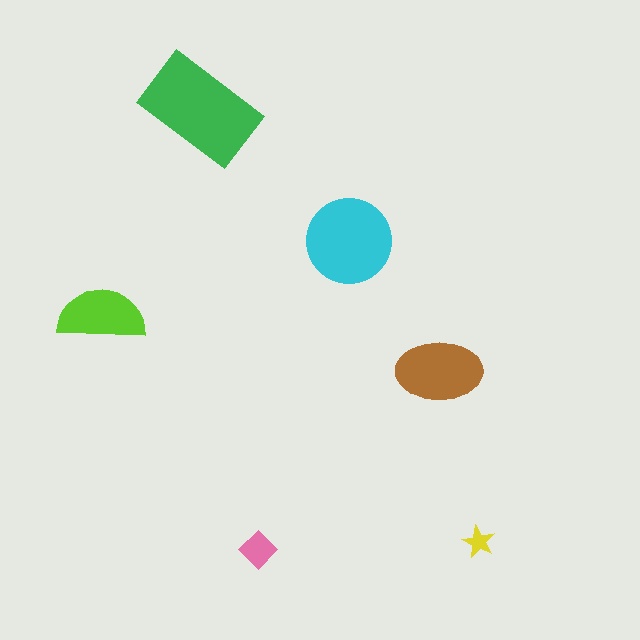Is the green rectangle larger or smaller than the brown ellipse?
Larger.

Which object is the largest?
The green rectangle.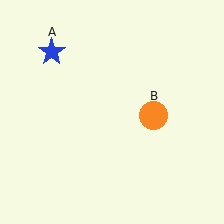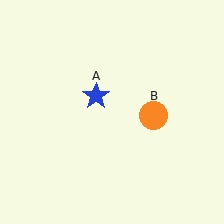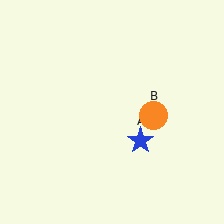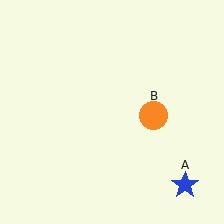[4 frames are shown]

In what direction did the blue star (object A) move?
The blue star (object A) moved down and to the right.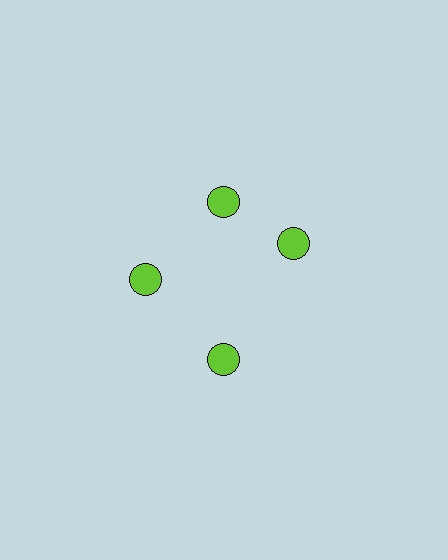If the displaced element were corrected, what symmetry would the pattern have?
It would have 4-fold rotational symmetry — the pattern would map onto itself every 90 degrees.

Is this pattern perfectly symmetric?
No. The 4 lime circles are arranged in a ring, but one element near the 3 o'clock position is rotated out of alignment along the ring, breaking the 4-fold rotational symmetry.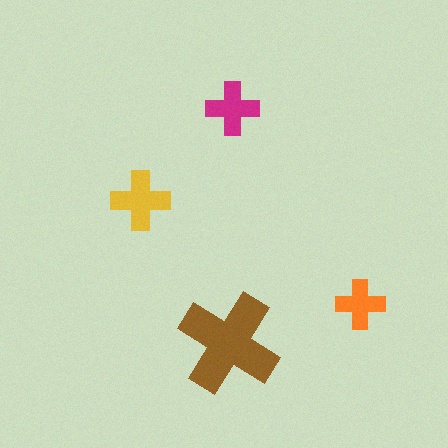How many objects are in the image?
There are 4 objects in the image.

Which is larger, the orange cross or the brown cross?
The brown one.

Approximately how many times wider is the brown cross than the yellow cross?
About 1.5 times wider.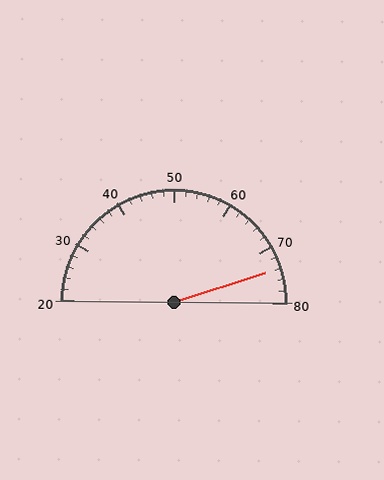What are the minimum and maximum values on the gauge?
The gauge ranges from 20 to 80.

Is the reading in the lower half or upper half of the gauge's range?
The reading is in the upper half of the range (20 to 80).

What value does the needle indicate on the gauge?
The needle indicates approximately 74.